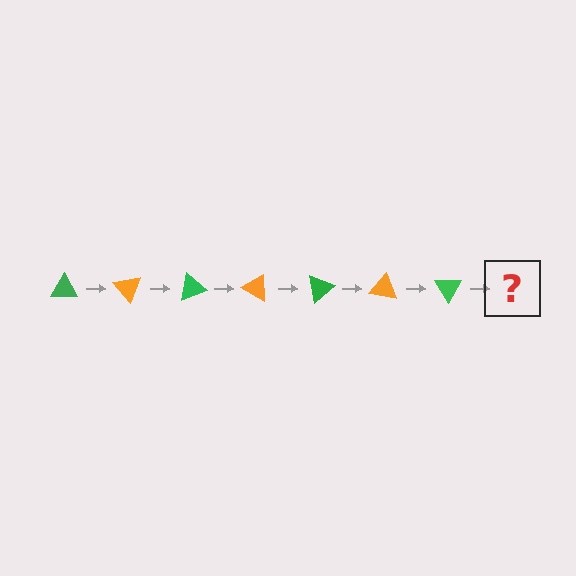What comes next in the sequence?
The next element should be an orange triangle, rotated 350 degrees from the start.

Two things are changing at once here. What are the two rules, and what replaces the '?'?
The two rules are that it rotates 50 degrees each step and the color cycles through green and orange. The '?' should be an orange triangle, rotated 350 degrees from the start.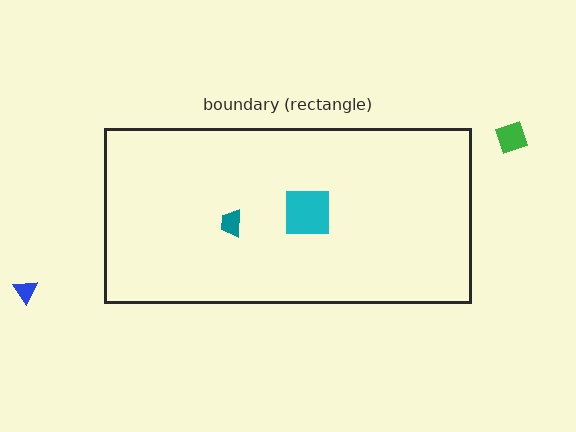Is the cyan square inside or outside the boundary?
Inside.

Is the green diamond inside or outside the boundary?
Outside.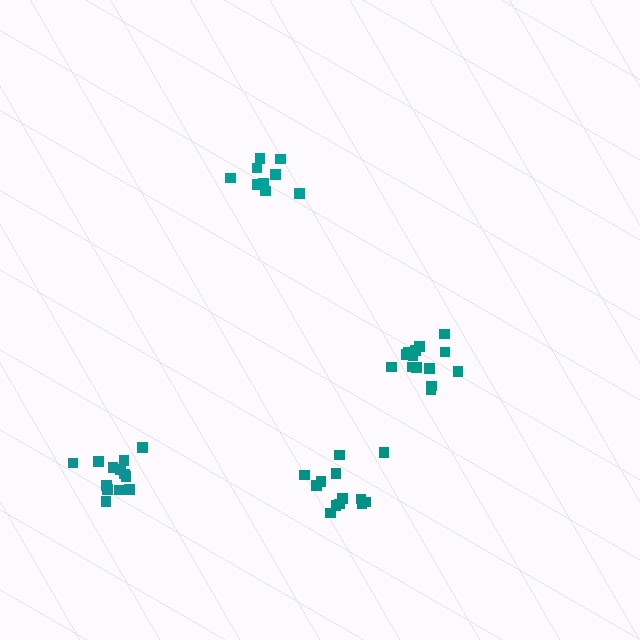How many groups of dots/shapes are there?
There are 4 groups.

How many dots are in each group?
Group 1: 13 dots, Group 2: 14 dots, Group 3: 9 dots, Group 4: 13 dots (49 total).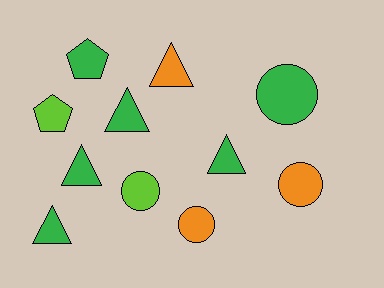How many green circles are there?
There is 1 green circle.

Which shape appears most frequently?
Triangle, with 5 objects.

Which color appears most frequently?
Green, with 6 objects.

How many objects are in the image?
There are 11 objects.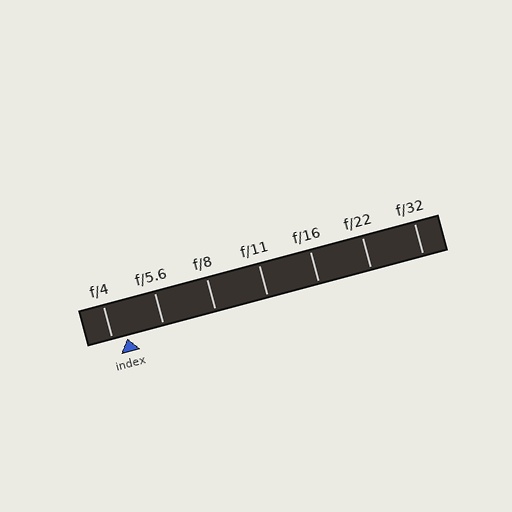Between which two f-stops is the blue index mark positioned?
The index mark is between f/4 and f/5.6.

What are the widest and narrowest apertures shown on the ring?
The widest aperture shown is f/4 and the narrowest is f/32.